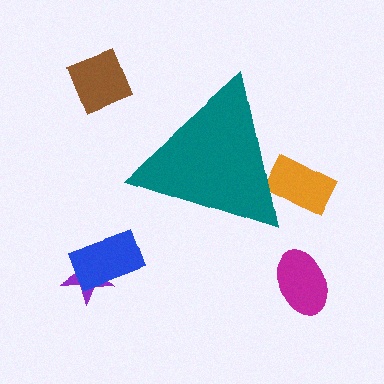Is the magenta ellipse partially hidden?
No, the magenta ellipse is fully visible.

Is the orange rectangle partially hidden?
Yes, the orange rectangle is partially hidden behind the teal triangle.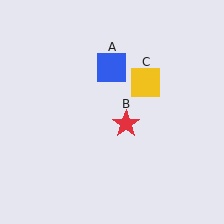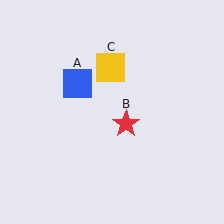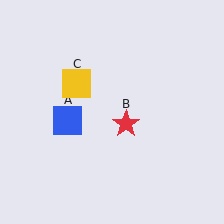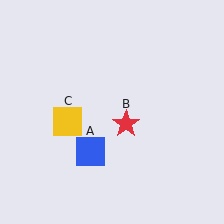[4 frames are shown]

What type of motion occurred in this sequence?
The blue square (object A), yellow square (object C) rotated counterclockwise around the center of the scene.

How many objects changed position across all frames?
2 objects changed position: blue square (object A), yellow square (object C).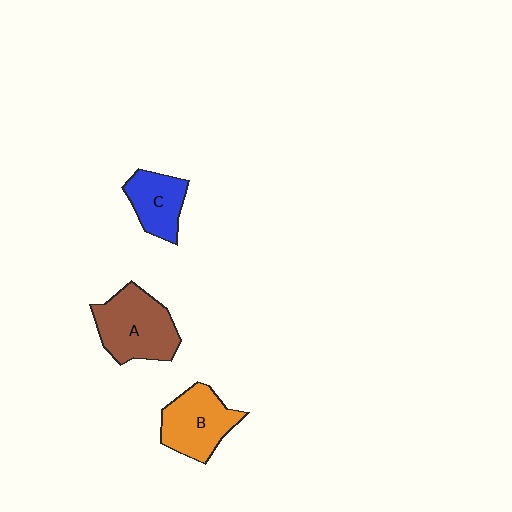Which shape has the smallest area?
Shape C (blue).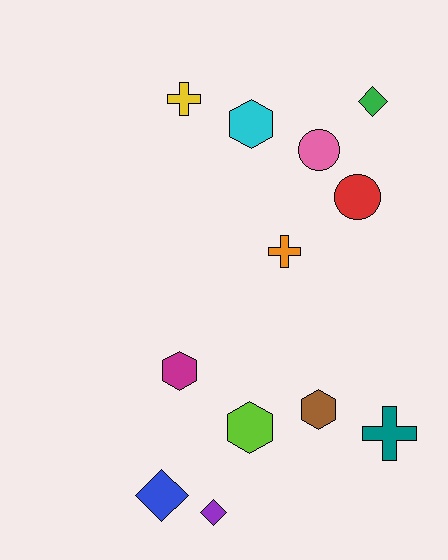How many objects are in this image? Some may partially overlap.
There are 12 objects.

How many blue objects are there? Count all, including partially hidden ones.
There is 1 blue object.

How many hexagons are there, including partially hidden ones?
There are 4 hexagons.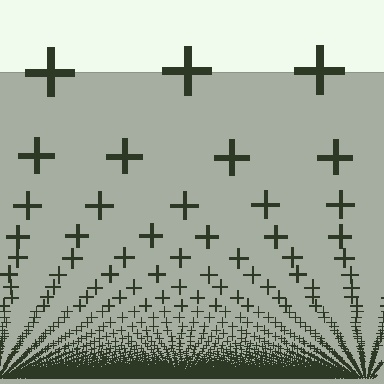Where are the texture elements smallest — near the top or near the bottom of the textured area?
Near the bottom.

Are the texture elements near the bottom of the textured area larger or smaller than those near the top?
Smaller. The gradient is inverted — elements near the bottom are smaller and denser.